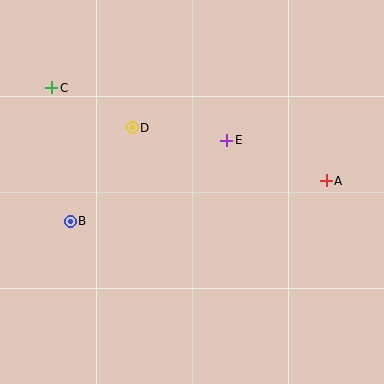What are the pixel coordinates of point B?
Point B is at (70, 221).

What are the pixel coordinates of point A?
Point A is at (326, 181).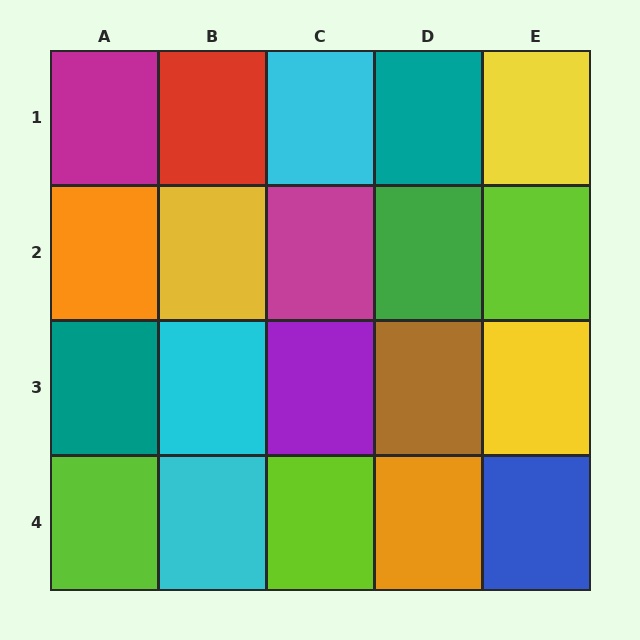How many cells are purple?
1 cell is purple.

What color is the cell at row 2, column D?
Green.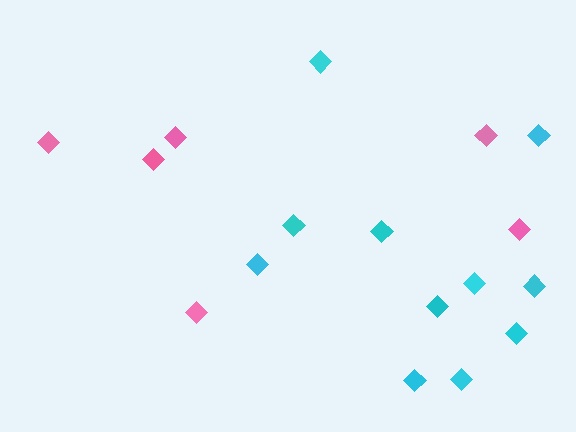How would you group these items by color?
There are 2 groups: one group of pink diamonds (6) and one group of cyan diamonds (11).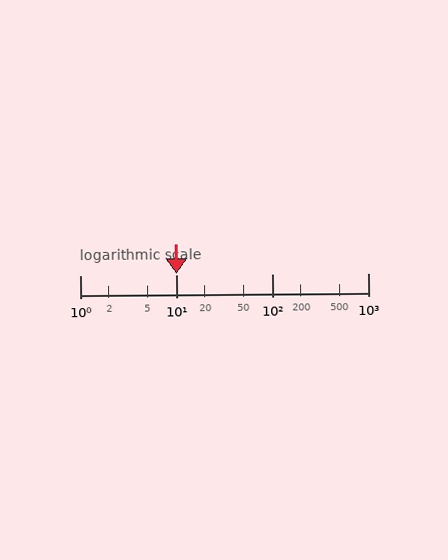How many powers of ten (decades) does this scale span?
The scale spans 3 decades, from 1 to 1000.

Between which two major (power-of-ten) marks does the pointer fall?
The pointer is between 10 and 100.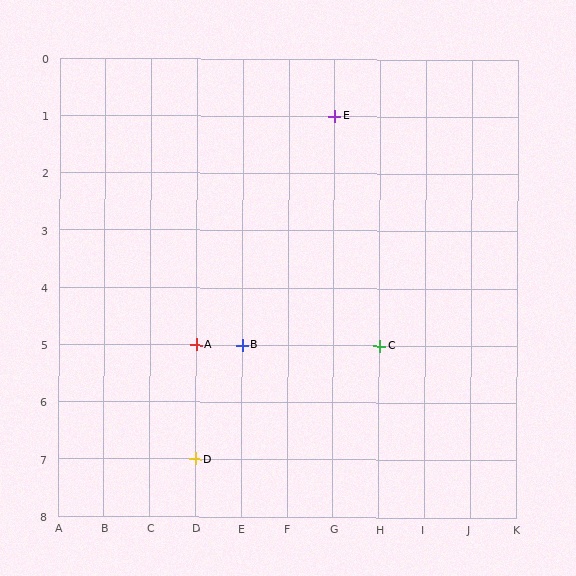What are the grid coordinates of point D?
Point D is at grid coordinates (D, 7).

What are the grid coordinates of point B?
Point B is at grid coordinates (E, 5).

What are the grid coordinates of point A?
Point A is at grid coordinates (D, 5).